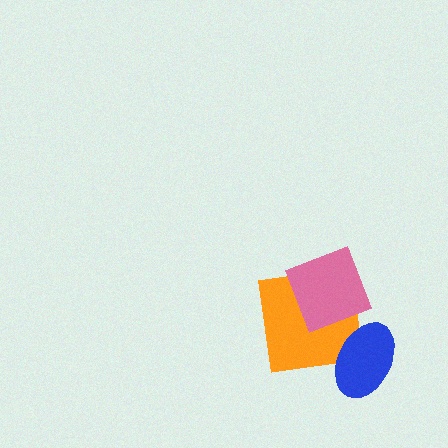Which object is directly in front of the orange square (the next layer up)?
The pink square is directly in front of the orange square.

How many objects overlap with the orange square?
2 objects overlap with the orange square.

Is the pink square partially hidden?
No, no other shape covers it.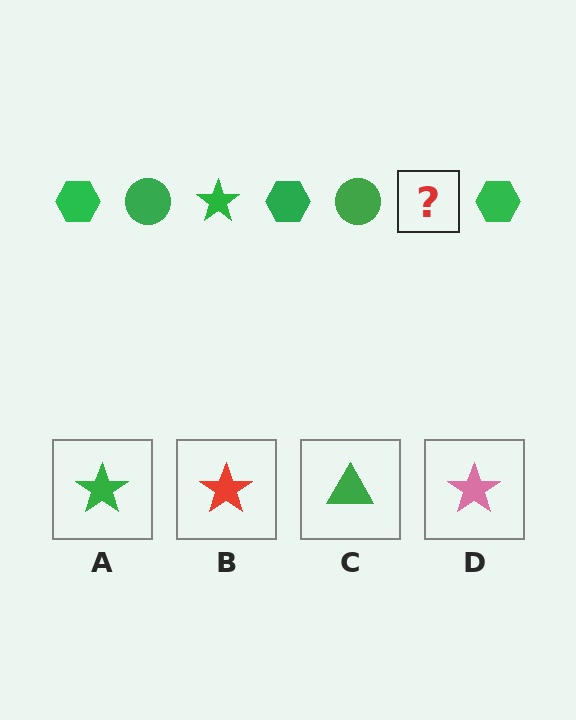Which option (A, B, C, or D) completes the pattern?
A.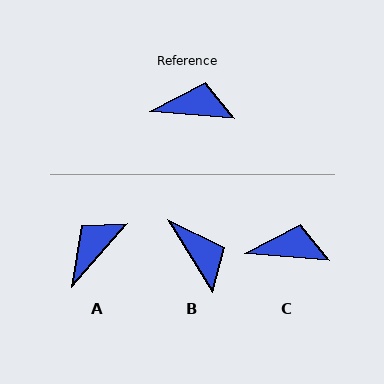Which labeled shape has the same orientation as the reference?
C.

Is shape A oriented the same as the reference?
No, it is off by about 54 degrees.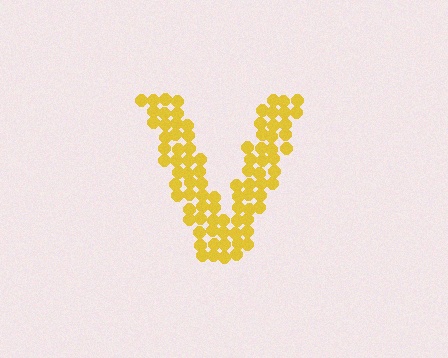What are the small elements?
The small elements are circles.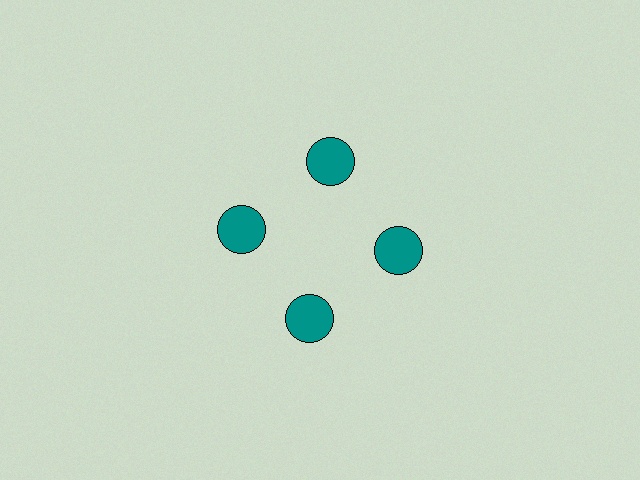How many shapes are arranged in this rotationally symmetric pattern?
There are 4 shapes, arranged in 4 groups of 1.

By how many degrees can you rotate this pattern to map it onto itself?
The pattern maps onto itself every 90 degrees of rotation.